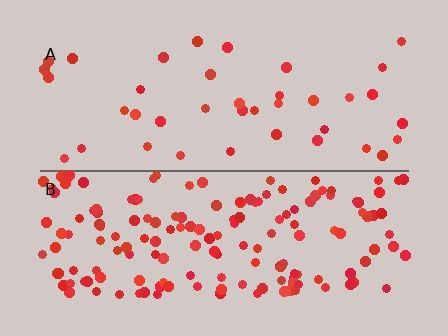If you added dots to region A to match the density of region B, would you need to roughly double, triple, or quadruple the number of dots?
Approximately quadruple.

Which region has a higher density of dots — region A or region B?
B (the bottom).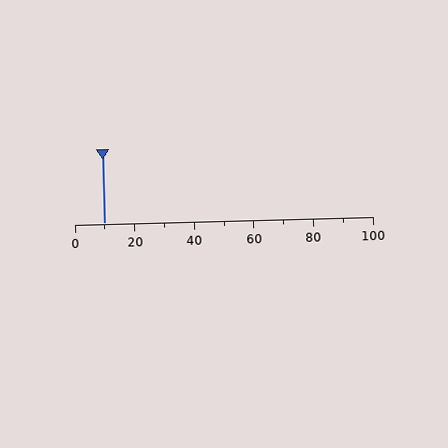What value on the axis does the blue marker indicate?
The marker indicates approximately 10.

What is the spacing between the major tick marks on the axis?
The major ticks are spaced 20 apart.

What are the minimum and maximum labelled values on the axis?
The axis runs from 0 to 100.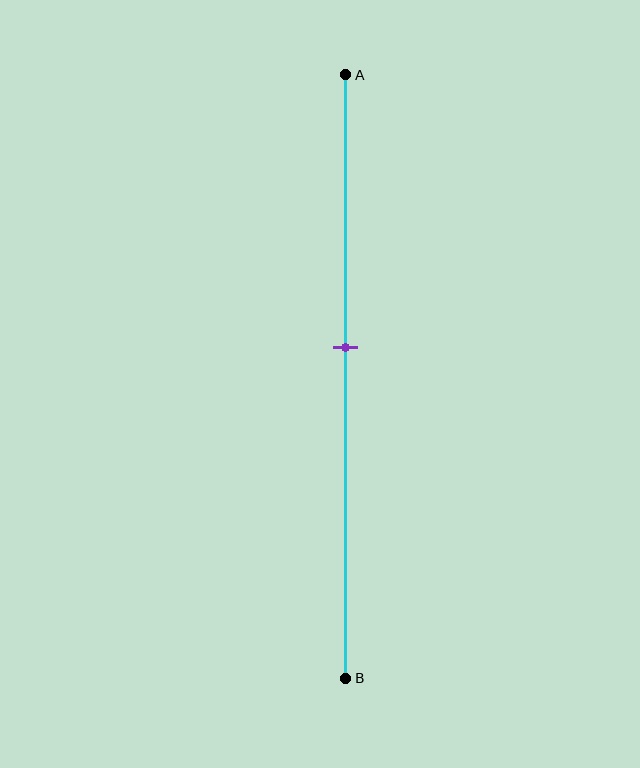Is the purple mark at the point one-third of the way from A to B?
No, the mark is at about 45% from A, not at the 33% one-third point.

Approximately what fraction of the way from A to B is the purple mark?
The purple mark is approximately 45% of the way from A to B.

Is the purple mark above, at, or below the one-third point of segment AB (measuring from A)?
The purple mark is below the one-third point of segment AB.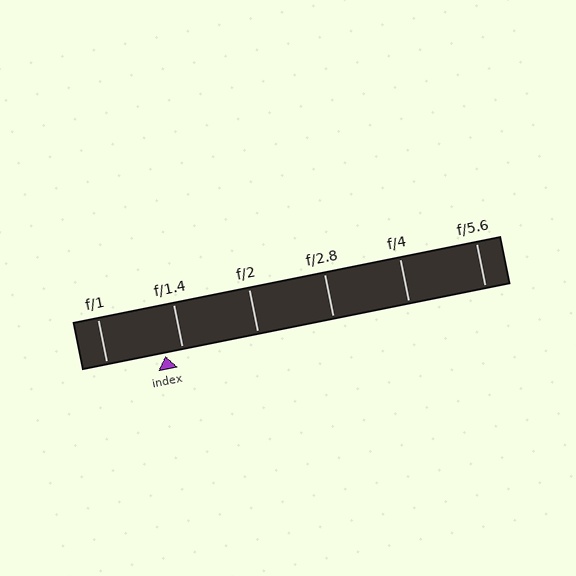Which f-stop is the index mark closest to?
The index mark is closest to f/1.4.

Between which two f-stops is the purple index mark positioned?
The index mark is between f/1 and f/1.4.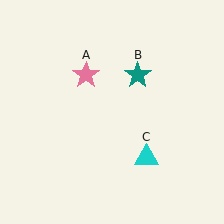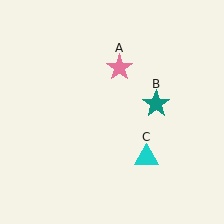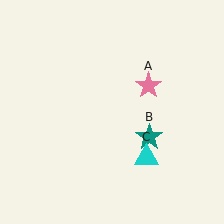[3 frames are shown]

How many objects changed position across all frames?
2 objects changed position: pink star (object A), teal star (object B).